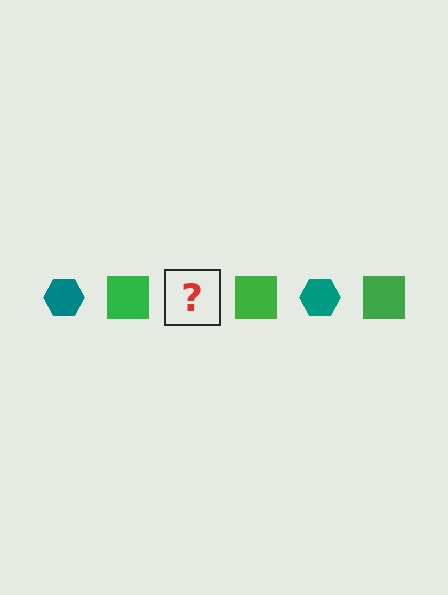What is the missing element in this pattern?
The missing element is a teal hexagon.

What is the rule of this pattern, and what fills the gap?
The rule is that the pattern alternates between teal hexagon and green square. The gap should be filled with a teal hexagon.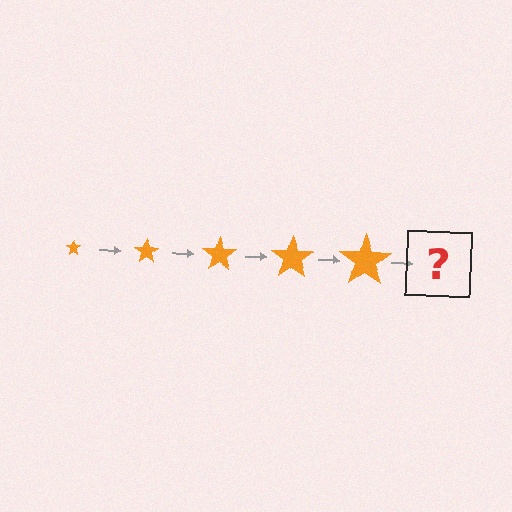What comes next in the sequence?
The next element should be an orange star, larger than the previous one.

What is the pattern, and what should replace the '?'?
The pattern is that the star gets progressively larger each step. The '?' should be an orange star, larger than the previous one.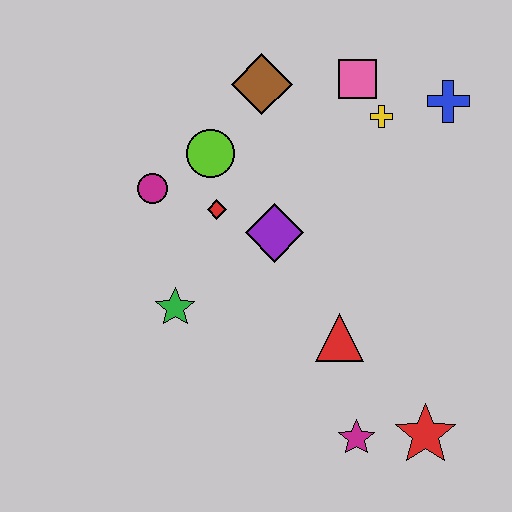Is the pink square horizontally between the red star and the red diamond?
Yes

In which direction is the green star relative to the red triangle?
The green star is to the left of the red triangle.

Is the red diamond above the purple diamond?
Yes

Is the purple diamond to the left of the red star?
Yes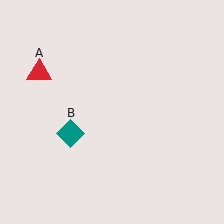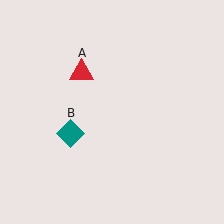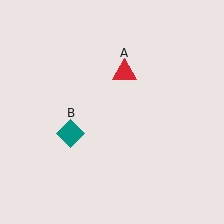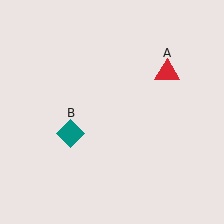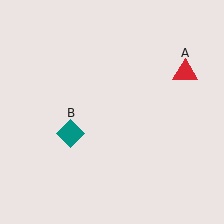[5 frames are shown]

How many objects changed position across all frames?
1 object changed position: red triangle (object A).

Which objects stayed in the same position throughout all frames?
Teal diamond (object B) remained stationary.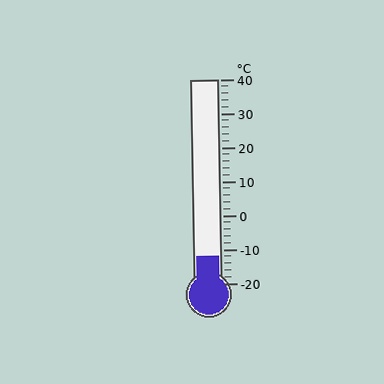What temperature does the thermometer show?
The thermometer shows approximately -12°C.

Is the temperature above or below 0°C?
The temperature is below 0°C.